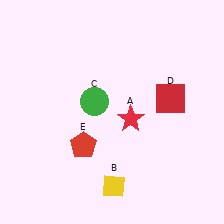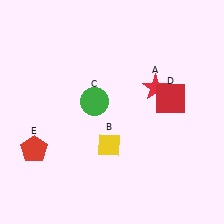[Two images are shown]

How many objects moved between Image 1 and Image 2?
3 objects moved between the two images.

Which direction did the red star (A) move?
The red star (A) moved up.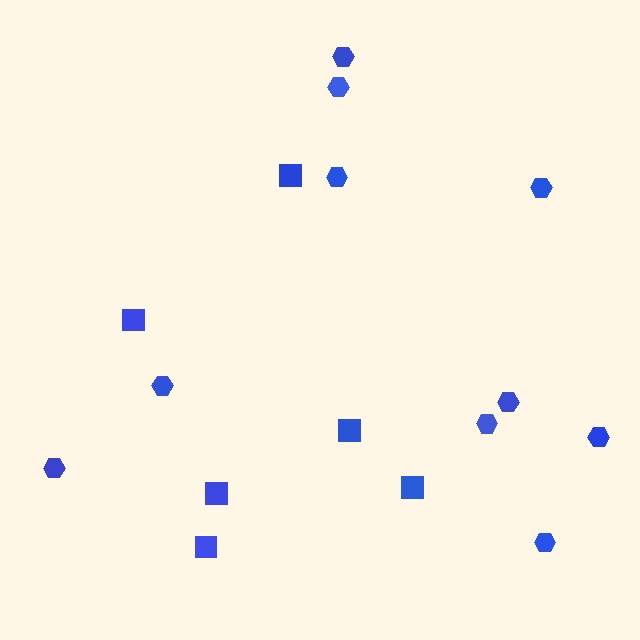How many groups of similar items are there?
There are 2 groups: one group of squares (6) and one group of hexagons (10).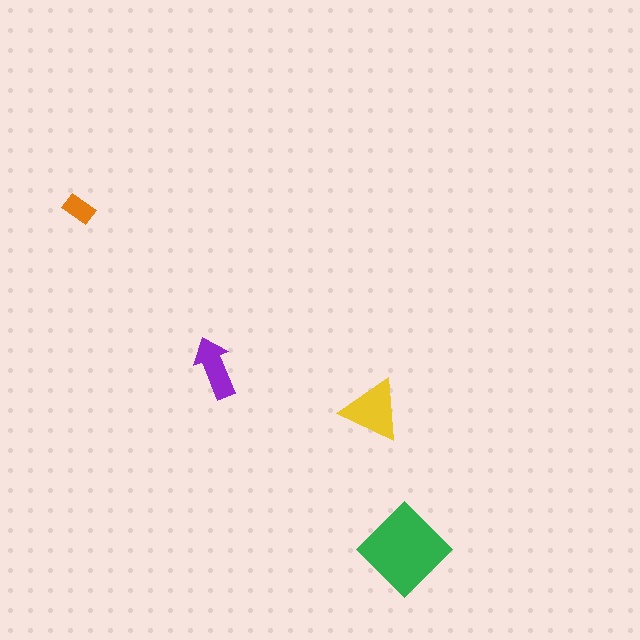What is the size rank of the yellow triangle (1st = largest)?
2nd.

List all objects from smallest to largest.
The orange rectangle, the purple arrow, the yellow triangle, the green diamond.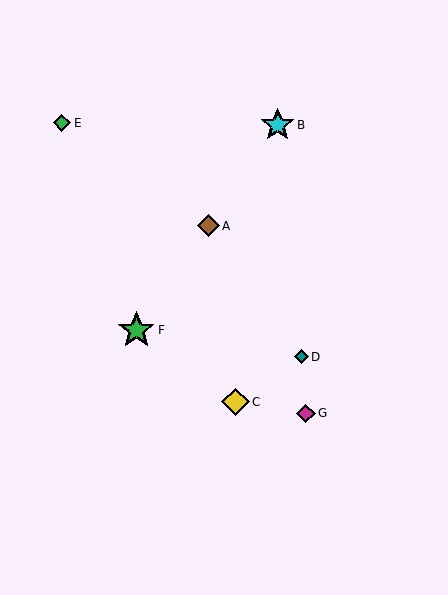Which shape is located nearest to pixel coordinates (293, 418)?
The magenta diamond (labeled G) at (306, 413) is nearest to that location.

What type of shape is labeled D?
Shape D is a teal diamond.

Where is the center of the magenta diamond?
The center of the magenta diamond is at (306, 413).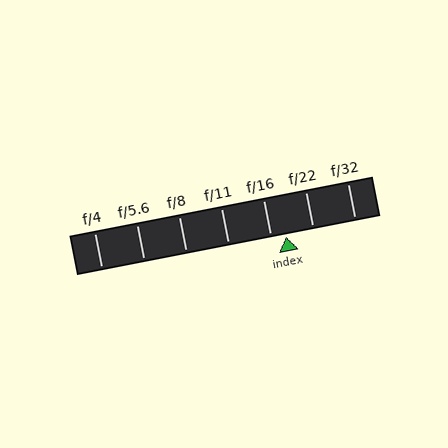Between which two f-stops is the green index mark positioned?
The index mark is between f/16 and f/22.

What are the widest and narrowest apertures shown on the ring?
The widest aperture shown is f/4 and the narrowest is f/32.